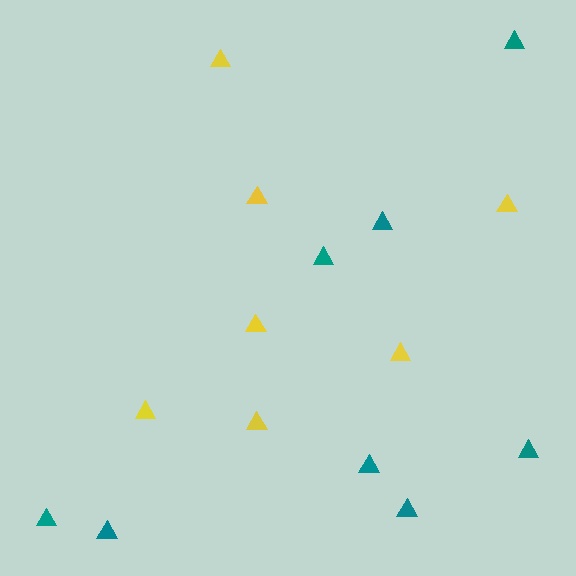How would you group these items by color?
There are 2 groups: one group of yellow triangles (7) and one group of teal triangles (8).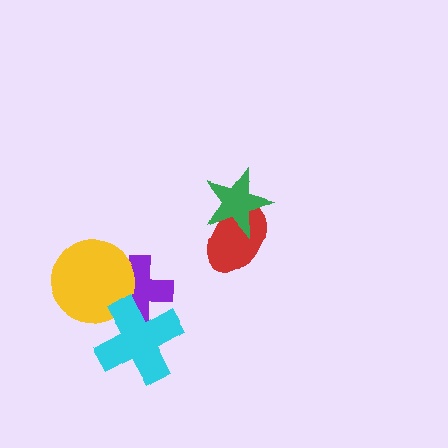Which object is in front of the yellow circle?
The cyan cross is in front of the yellow circle.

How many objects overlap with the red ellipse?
1 object overlaps with the red ellipse.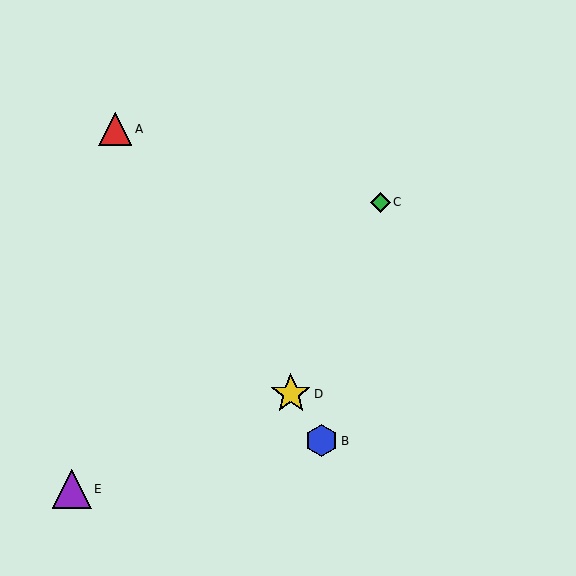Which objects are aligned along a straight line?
Objects A, B, D are aligned along a straight line.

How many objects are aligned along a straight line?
3 objects (A, B, D) are aligned along a straight line.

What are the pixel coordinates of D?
Object D is at (291, 394).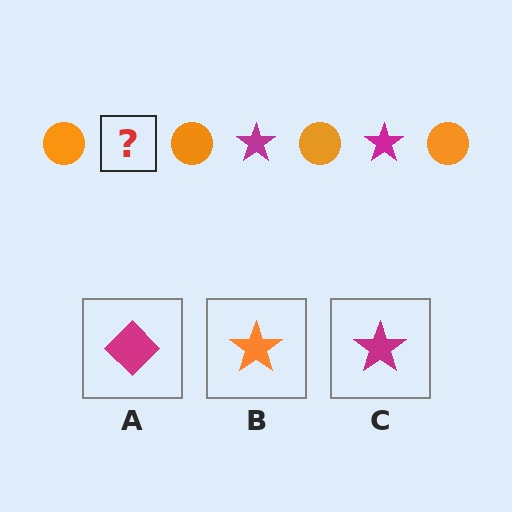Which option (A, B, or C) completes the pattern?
C.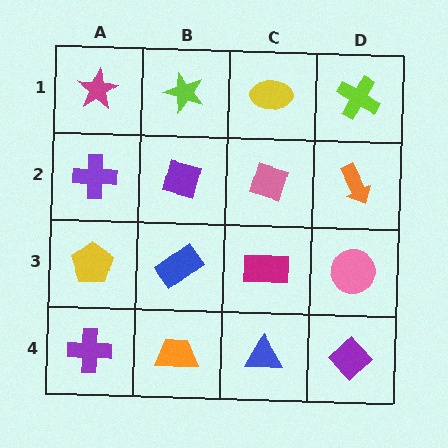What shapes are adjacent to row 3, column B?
A purple square (row 2, column B), an orange trapezoid (row 4, column B), a yellow pentagon (row 3, column A), a magenta rectangle (row 3, column C).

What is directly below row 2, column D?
A pink circle.